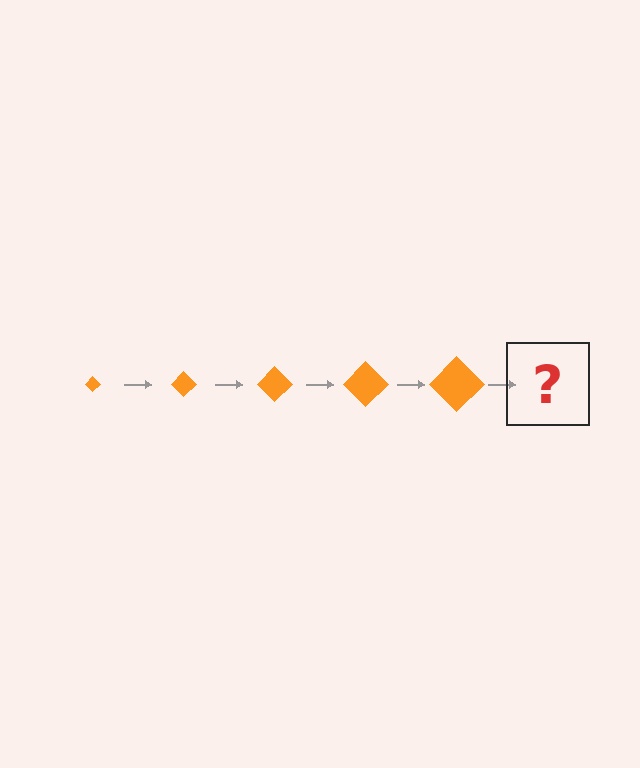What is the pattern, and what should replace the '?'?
The pattern is that the diamond gets progressively larger each step. The '?' should be an orange diamond, larger than the previous one.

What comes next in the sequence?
The next element should be an orange diamond, larger than the previous one.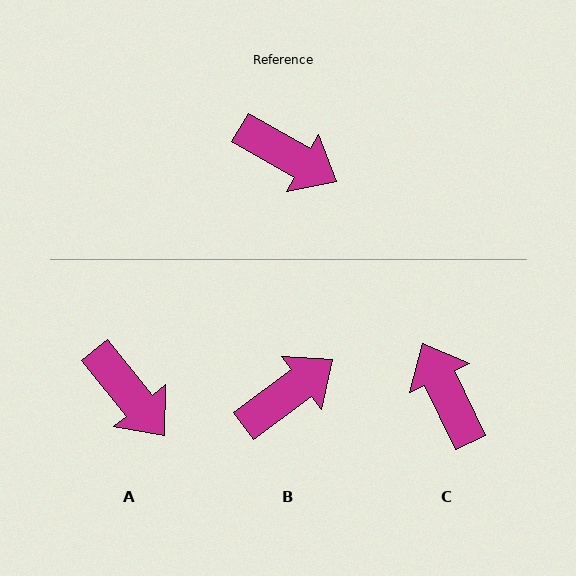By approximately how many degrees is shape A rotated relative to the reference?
Approximately 22 degrees clockwise.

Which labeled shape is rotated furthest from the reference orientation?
C, about 145 degrees away.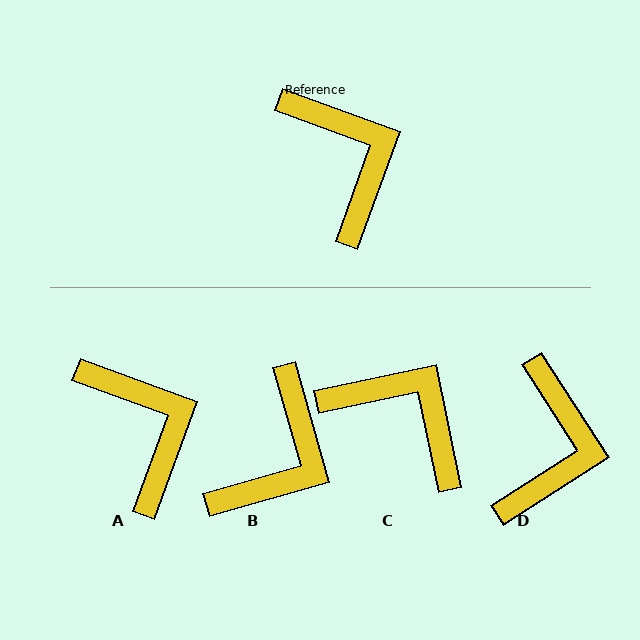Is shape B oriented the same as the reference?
No, it is off by about 54 degrees.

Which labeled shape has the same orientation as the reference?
A.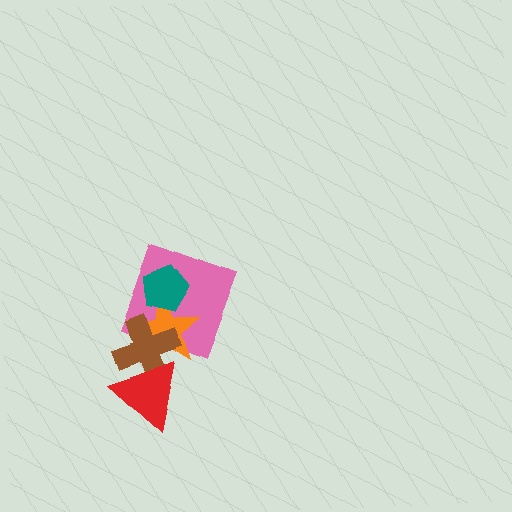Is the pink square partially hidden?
Yes, it is partially covered by another shape.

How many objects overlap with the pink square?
3 objects overlap with the pink square.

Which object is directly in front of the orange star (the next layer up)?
The brown cross is directly in front of the orange star.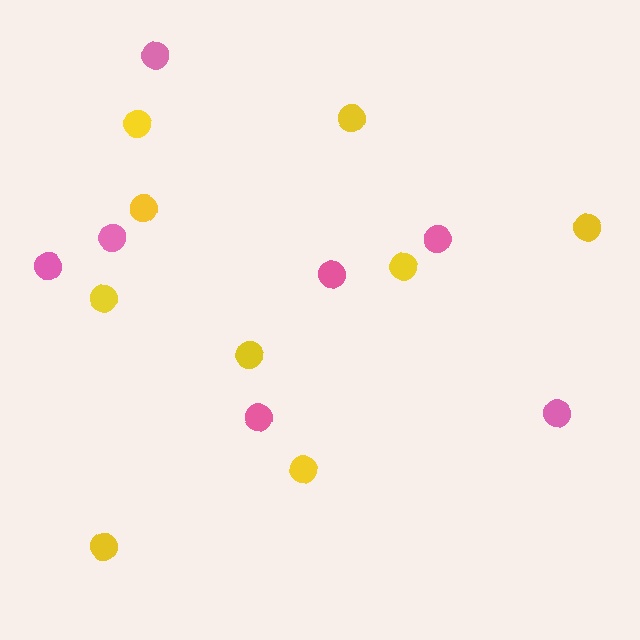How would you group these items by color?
There are 2 groups: one group of yellow circles (9) and one group of pink circles (7).